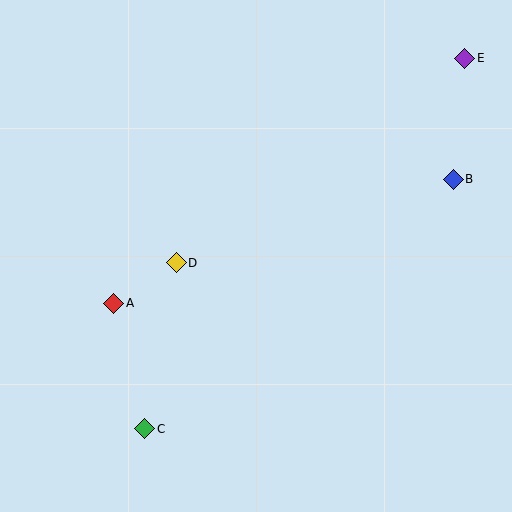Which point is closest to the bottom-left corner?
Point C is closest to the bottom-left corner.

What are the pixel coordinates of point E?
Point E is at (465, 58).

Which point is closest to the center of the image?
Point D at (176, 263) is closest to the center.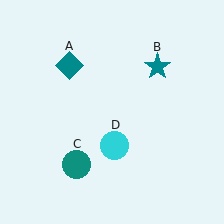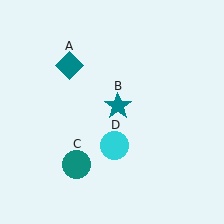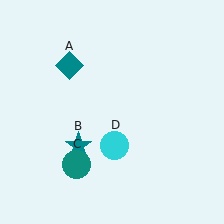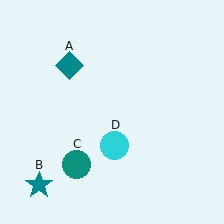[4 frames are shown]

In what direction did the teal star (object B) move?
The teal star (object B) moved down and to the left.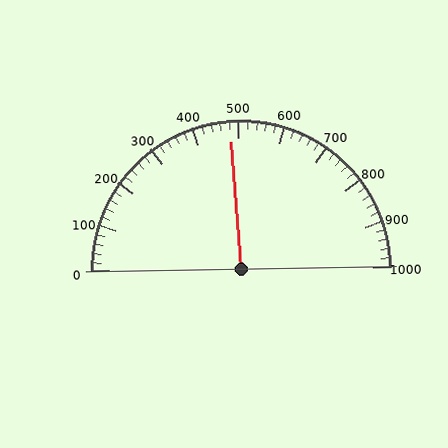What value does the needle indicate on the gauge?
The needle indicates approximately 480.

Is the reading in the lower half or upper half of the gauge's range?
The reading is in the lower half of the range (0 to 1000).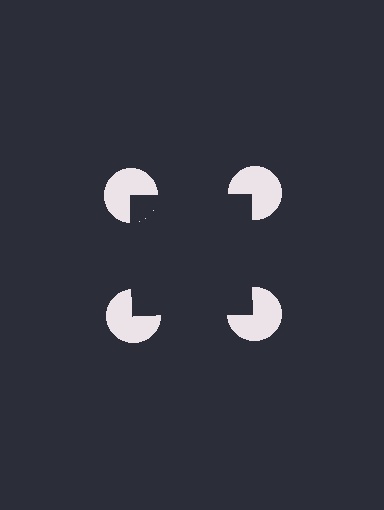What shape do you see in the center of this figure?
An illusory square — its edges are inferred from the aligned wedge cuts in the pac-man discs, not physically drawn.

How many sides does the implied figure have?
4 sides.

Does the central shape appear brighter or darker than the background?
It typically appears slightly darker than the background, even though no actual brightness change is drawn.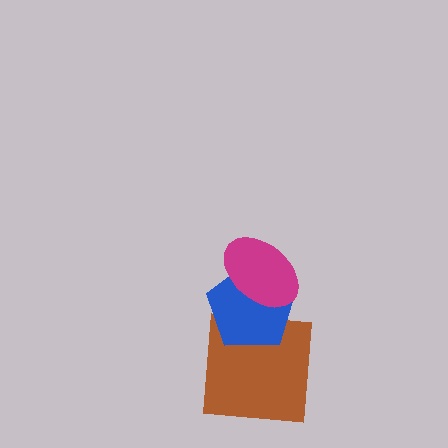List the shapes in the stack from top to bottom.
From top to bottom: the magenta ellipse, the blue pentagon, the brown square.